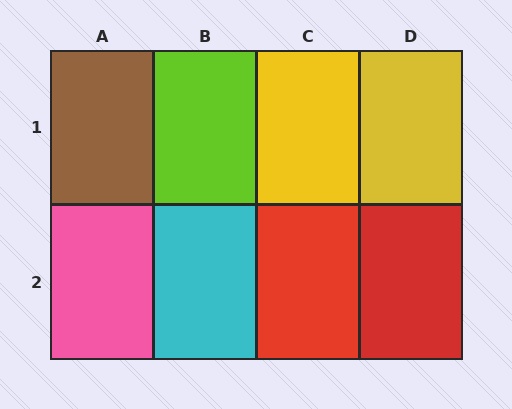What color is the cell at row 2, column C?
Red.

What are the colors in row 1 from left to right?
Brown, lime, yellow, yellow.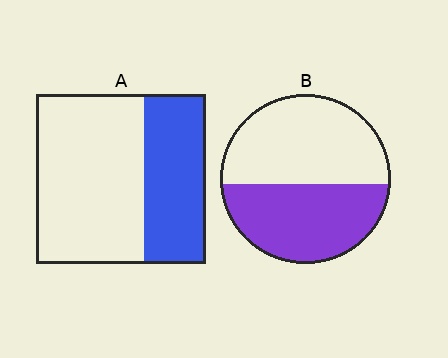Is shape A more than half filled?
No.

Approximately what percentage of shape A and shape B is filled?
A is approximately 35% and B is approximately 45%.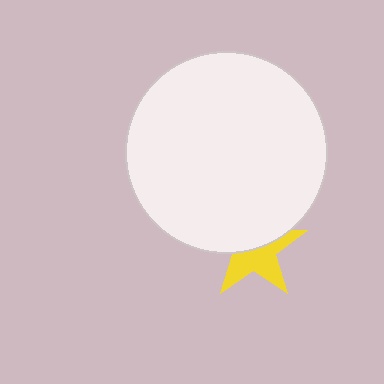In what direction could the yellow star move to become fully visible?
The yellow star could move down. That would shift it out from behind the white circle entirely.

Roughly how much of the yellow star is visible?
About half of it is visible (roughly 50%).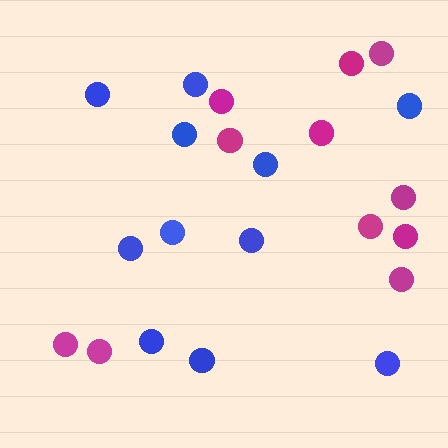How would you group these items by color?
There are 2 groups: one group of magenta circles (11) and one group of blue circles (11).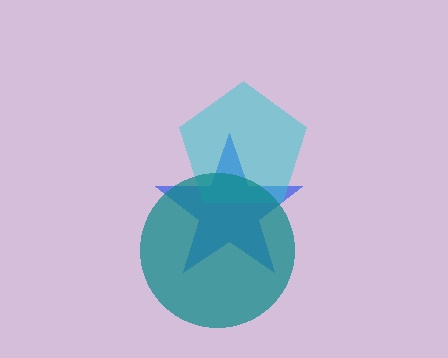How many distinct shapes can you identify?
There are 3 distinct shapes: a blue star, a cyan pentagon, a teal circle.